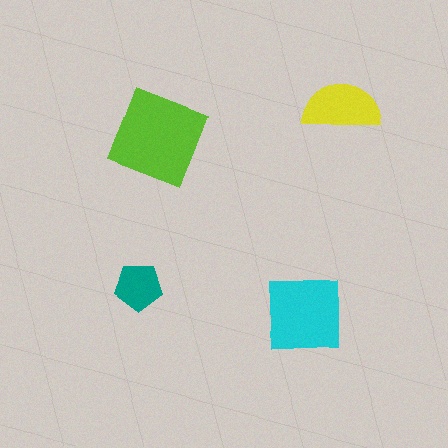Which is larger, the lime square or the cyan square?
The lime square.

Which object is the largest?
The lime square.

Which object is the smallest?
The teal pentagon.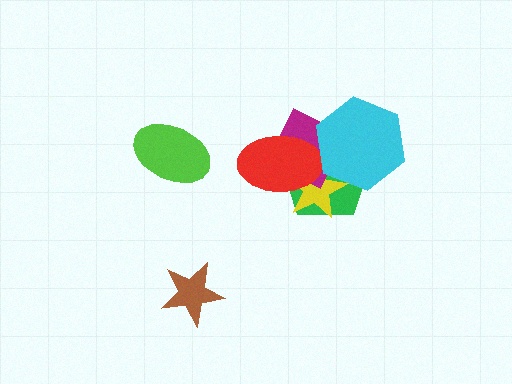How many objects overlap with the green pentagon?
4 objects overlap with the green pentagon.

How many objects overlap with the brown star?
0 objects overlap with the brown star.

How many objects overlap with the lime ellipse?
0 objects overlap with the lime ellipse.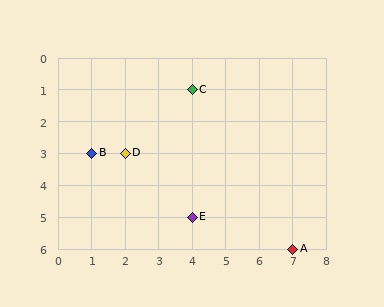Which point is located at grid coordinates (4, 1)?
Point C is at (4, 1).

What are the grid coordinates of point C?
Point C is at grid coordinates (4, 1).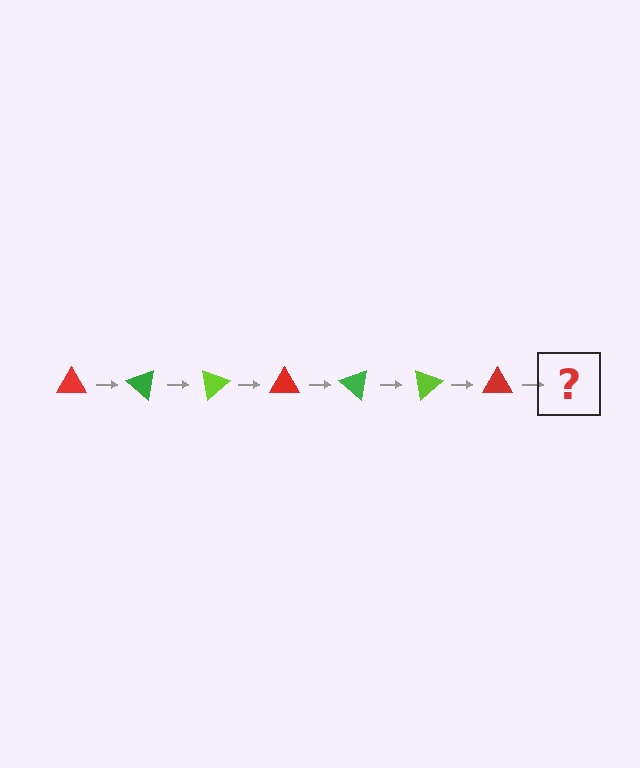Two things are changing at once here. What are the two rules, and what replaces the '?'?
The two rules are that it rotates 40 degrees each step and the color cycles through red, green, and lime. The '?' should be a green triangle, rotated 280 degrees from the start.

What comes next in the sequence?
The next element should be a green triangle, rotated 280 degrees from the start.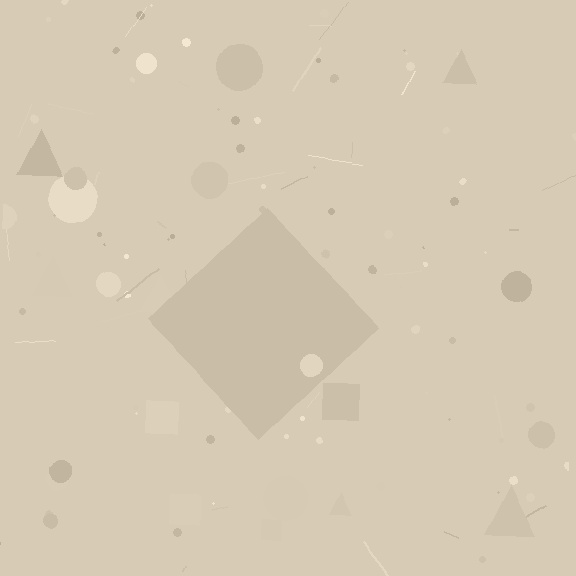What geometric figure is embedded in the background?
A diamond is embedded in the background.